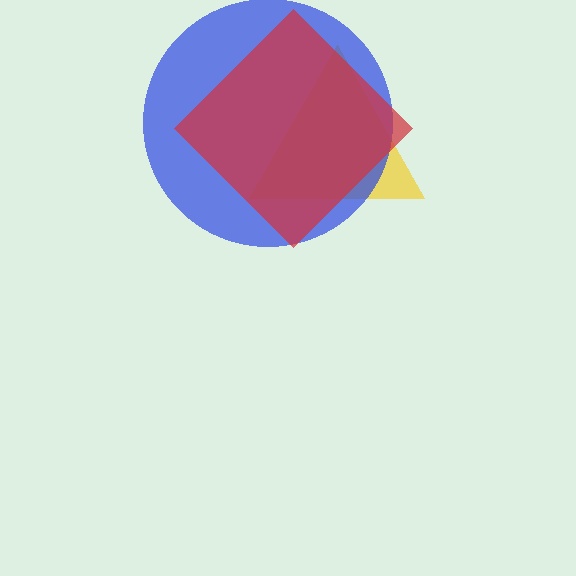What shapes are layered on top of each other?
The layered shapes are: a yellow triangle, a blue circle, a red diamond.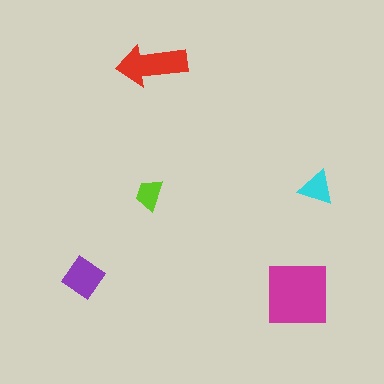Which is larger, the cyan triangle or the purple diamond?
The purple diamond.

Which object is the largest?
The magenta square.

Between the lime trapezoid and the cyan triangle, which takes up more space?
The cyan triangle.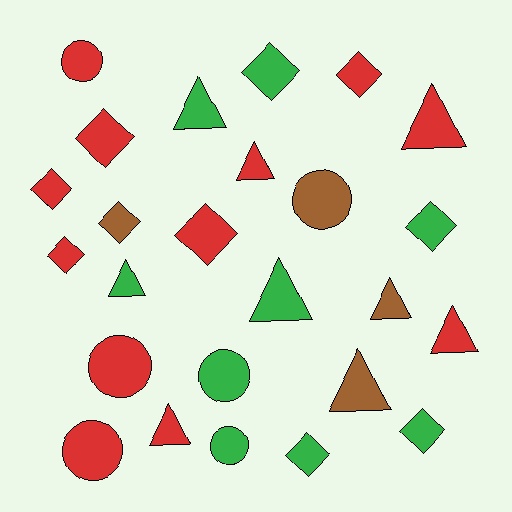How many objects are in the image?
There are 25 objects.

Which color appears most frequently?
Red, with 12 objects.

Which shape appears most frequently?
Diamond, with 10 objects.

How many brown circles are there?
There is 1 brown circle.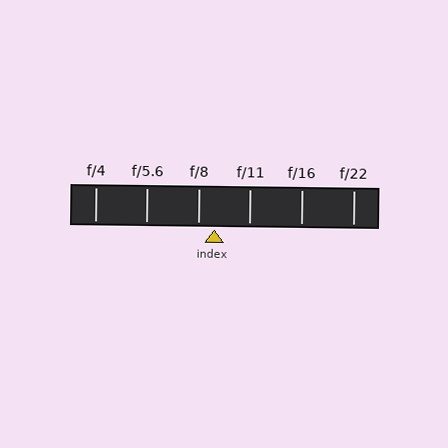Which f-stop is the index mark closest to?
The index mark is closest to f/8.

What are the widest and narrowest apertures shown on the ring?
The widest aperture shown is f/4 and the narrowest is f/22.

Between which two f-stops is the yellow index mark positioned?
The index mark is between f/8 and f/11.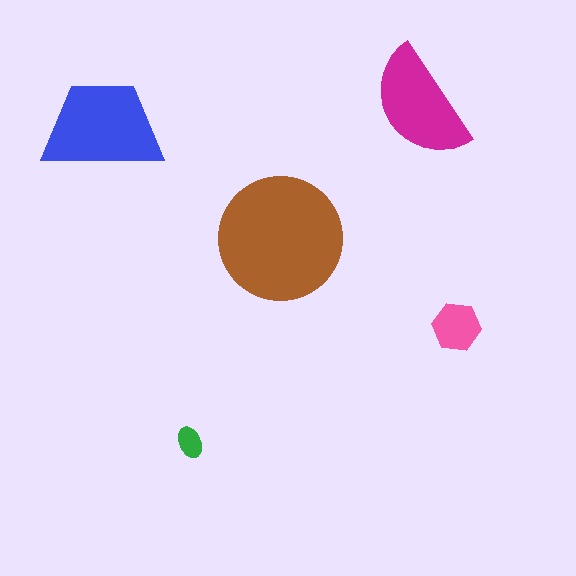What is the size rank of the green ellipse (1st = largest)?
5th.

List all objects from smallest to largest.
The green ellipse, the pink hexagon, the magenta semicircle, the blue trapezoid, the brown circle.